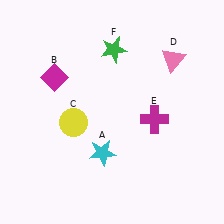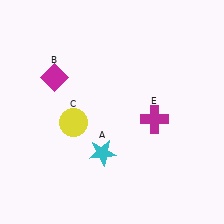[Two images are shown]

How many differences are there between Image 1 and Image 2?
There are 2 differences between the two images.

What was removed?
The pink triangle (D), the green star (F) were removed in Image 2.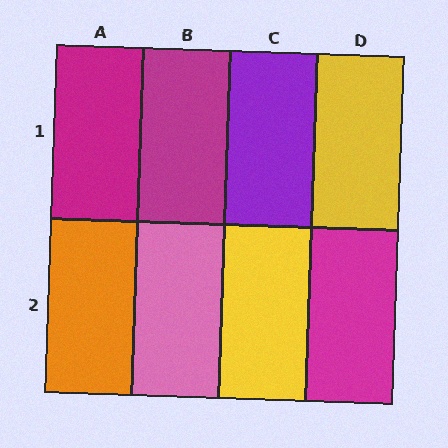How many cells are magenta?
3 cells are magenta.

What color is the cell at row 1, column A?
Magenta.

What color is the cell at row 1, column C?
Purple.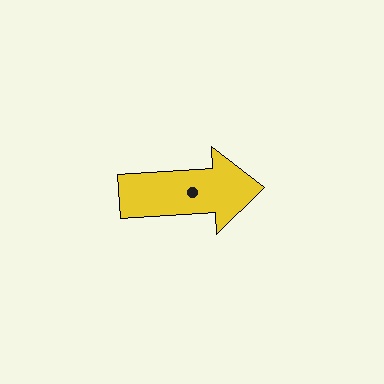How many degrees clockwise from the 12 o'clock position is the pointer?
Approximately 86 degrees.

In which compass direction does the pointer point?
East.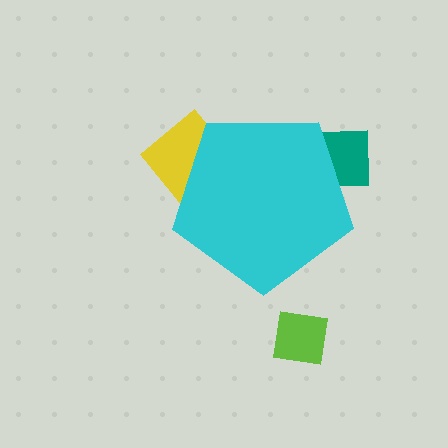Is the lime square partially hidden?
No, the lime square is fully visible.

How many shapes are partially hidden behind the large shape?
2 shapes are partially hidden.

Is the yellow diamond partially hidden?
Yes, the yellow diamond is partially hidden behind the cyan pentagon.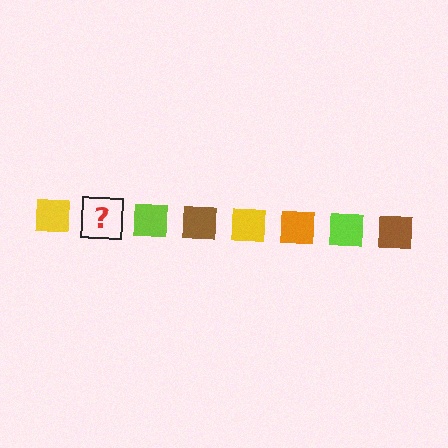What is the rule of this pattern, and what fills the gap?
The rule is that the pattern cycles through yellow, orange, lime, brown squares. The gap should be filled with an orange square.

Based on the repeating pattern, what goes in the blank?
The blank should be an orange square.